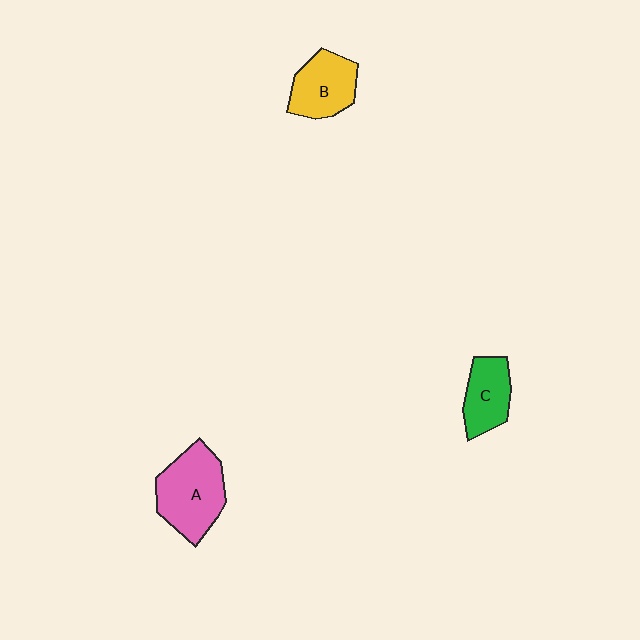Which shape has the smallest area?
Shape C (green).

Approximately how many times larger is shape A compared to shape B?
Approximately 1.4 times.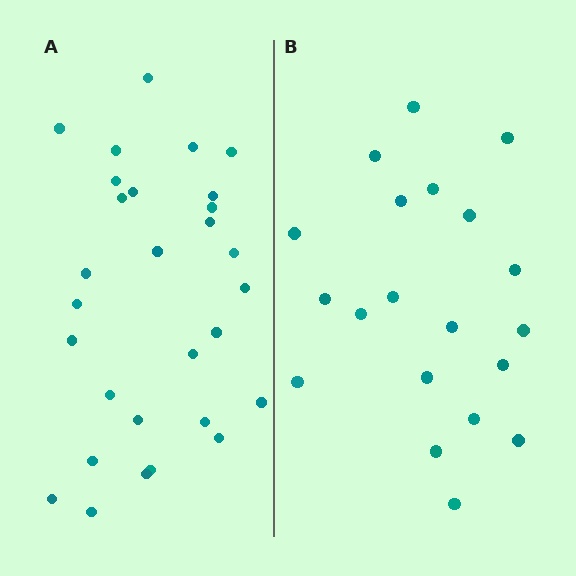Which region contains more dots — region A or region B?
Region A (the left region) has more dots.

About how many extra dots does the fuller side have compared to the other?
Region A has roughly 8 or so more dots than region B.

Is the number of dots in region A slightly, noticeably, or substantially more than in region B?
Region A has substantially more. The ratio is roughly 1.4 to 1.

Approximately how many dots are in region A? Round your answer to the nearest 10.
About 30 dots. (The exact count is 29, which rounds to 30.)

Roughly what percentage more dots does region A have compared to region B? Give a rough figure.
About 45% more.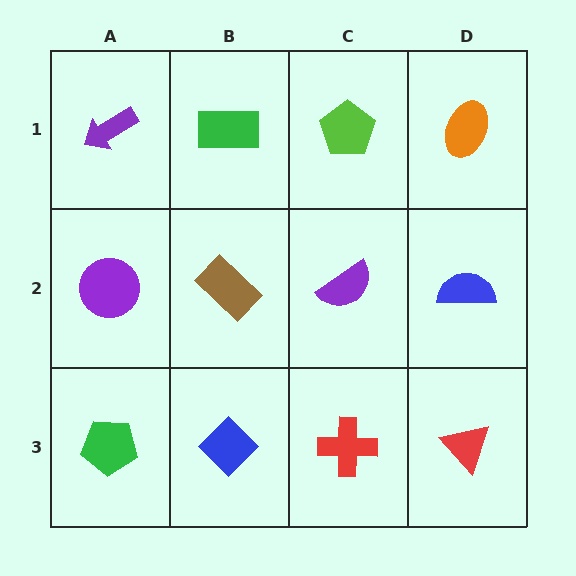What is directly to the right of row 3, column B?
A red cross.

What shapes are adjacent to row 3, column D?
A blue semicircle (row 2, column D), a red cross (row 3, column C).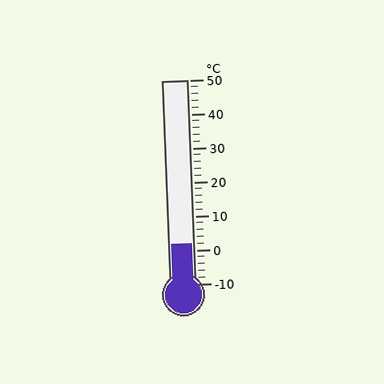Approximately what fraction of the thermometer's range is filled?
The thermometer is filled to approximately 20% of its range.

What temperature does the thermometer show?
The thermometer shows approximately 2°C.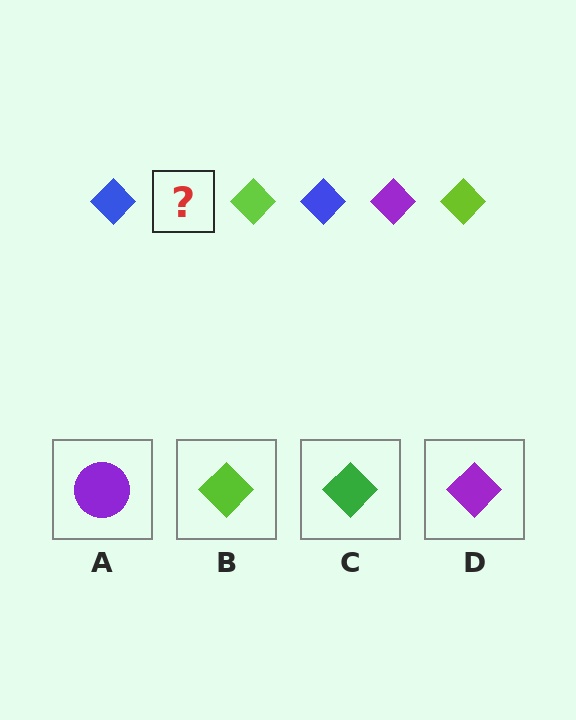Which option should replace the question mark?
Option D.